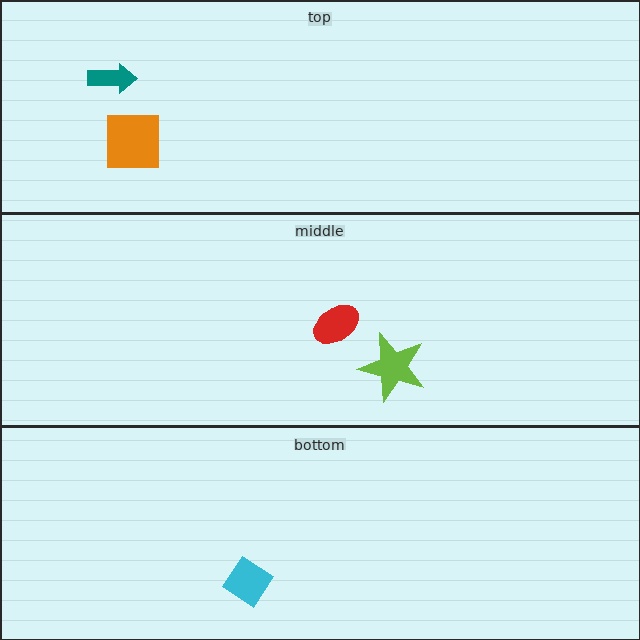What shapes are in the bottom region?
The cyan diamond.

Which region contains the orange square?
The top region.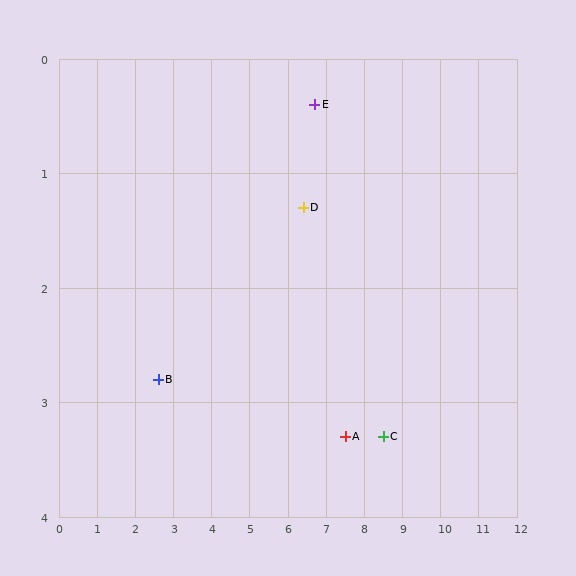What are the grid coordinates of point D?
Point D is at approximately (6.4, 1.3).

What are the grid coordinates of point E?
Point E is at approximately (6.7, 0.4).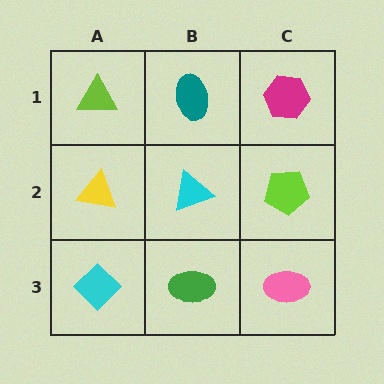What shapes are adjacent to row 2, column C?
A magenta hexagon (row 1, column C), a pink ellipse (row 3, column C), a cyan triangle (row 2, column B).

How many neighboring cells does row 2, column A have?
3.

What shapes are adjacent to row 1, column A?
A yellow triangle (row 2, column A), a teal ellipse (row 1, column B).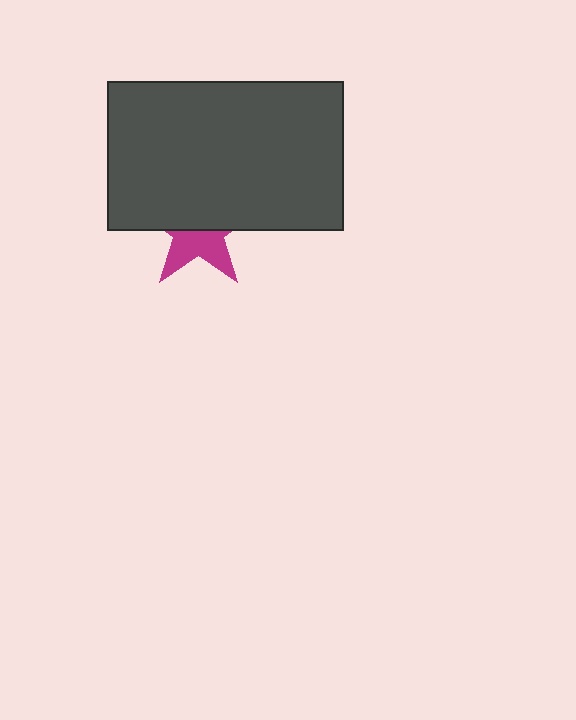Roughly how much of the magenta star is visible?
A small part of it is visible (roughly 42%).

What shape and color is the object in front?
The object in front is a dark gray rectangle.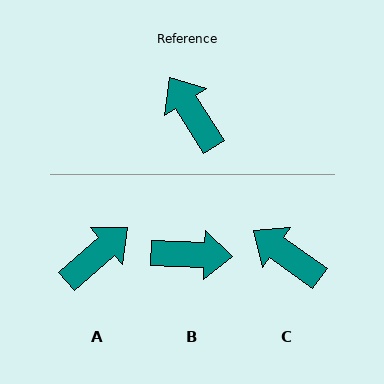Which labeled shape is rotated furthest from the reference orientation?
B, about 125 degrees away.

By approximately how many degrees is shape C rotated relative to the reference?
Approximately 22 degrees counter-clockwise.